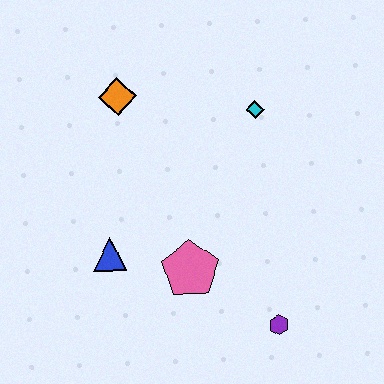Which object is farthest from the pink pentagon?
The orange diamond is farthest from the pink pentagon.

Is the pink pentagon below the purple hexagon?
No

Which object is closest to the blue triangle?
The pink pentagon is closest to the blue triangle.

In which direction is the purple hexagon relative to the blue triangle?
The purple hexagon is to the right of the blue triangle.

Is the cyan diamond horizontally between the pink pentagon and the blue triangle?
No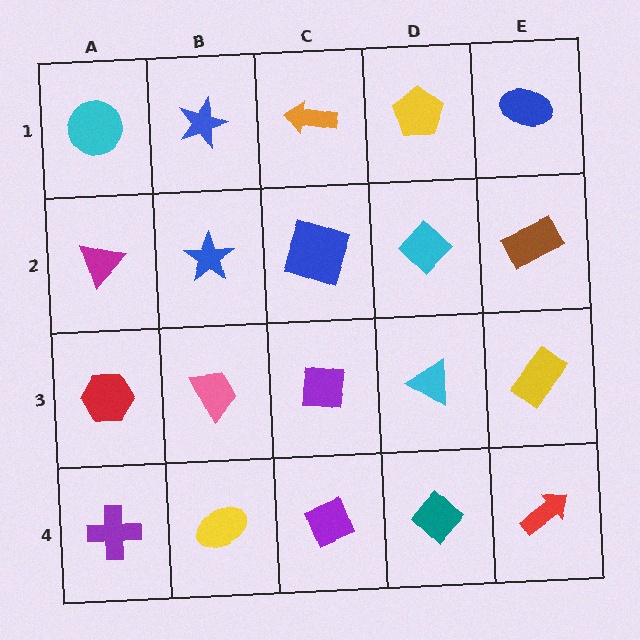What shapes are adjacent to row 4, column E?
A yellow rectangle (row 3, column E), a teal diamond (row 4, column D).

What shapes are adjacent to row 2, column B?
A blue star (row 1, column B), a pink trapezoid (row 3, column B), a magenta triangle (row 2, column A), a blue square (row 2, column C).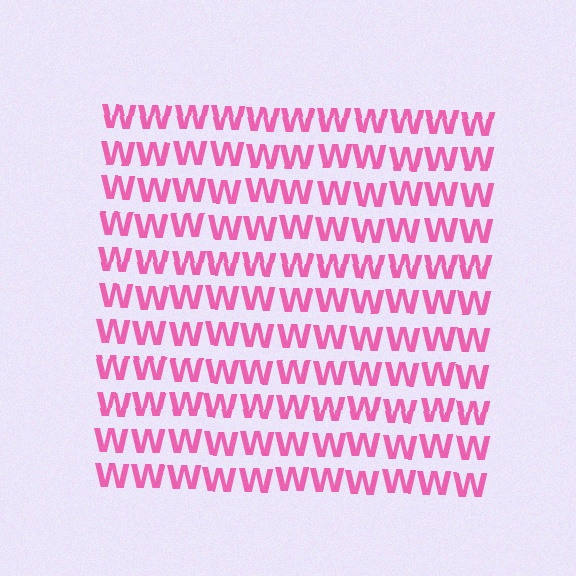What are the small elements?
The small elements are letter W's.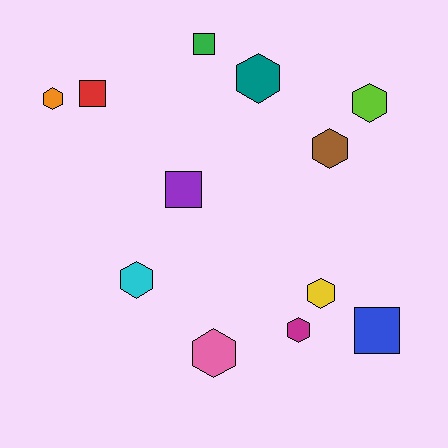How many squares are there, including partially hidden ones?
There are 4 squares.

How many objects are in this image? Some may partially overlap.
There are 12 objects.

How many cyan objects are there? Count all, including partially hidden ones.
There is 1 cyan object.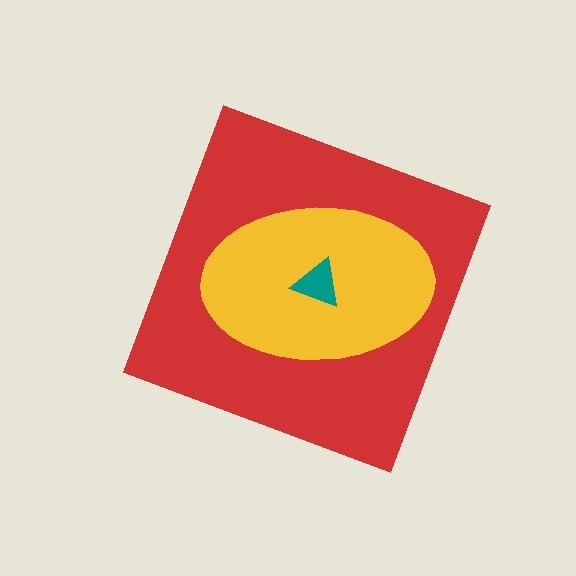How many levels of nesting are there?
3.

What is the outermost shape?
The red diamond.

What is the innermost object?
The teal triangle.